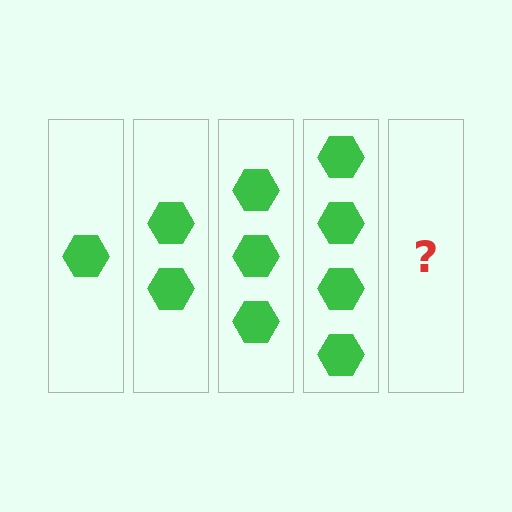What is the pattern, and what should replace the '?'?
The pattern is that each step adds one more hexagon. The '?' should be 5 hexagons.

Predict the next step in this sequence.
The next step is 5 hexagons.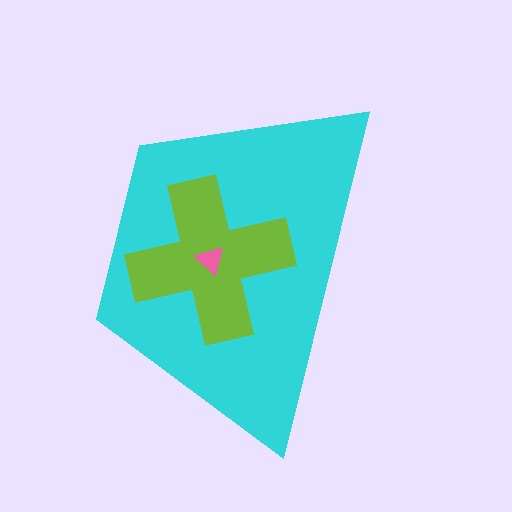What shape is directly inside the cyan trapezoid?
The lime cross.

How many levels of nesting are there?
3.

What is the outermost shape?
The cyan trapezoid.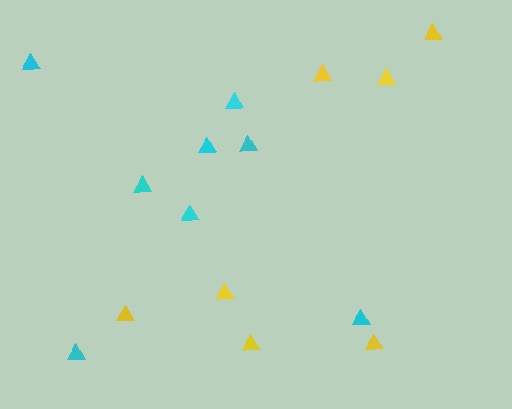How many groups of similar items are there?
There are 2 groups: one group of yellow triangles (7) and one group of cyan triangles (8).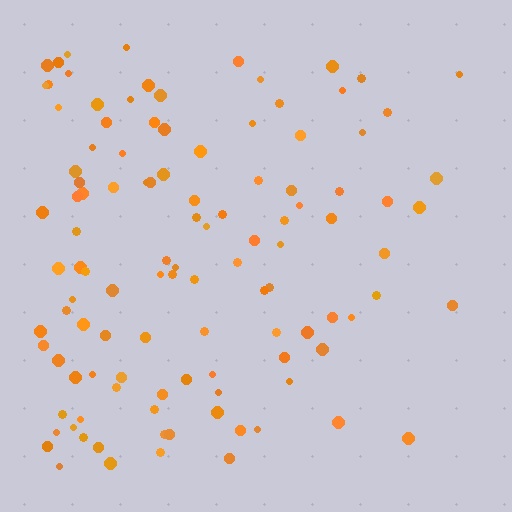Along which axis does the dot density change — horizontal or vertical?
Horizontal.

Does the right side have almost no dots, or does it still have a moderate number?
Still a moderate number, just noticeably fewer than the left.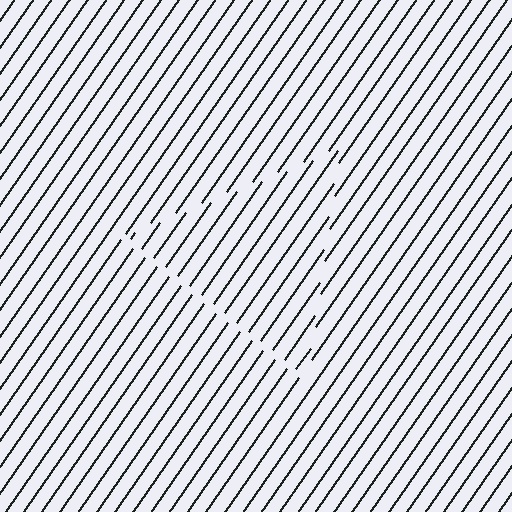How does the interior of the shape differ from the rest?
The interior of the shape contains the same grating, shifted by half a period — the contour is defined by the phase discontinuity where line-ends from the inner and outer gratings abut.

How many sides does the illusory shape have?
3 sides — the line-ends trace a triangle.